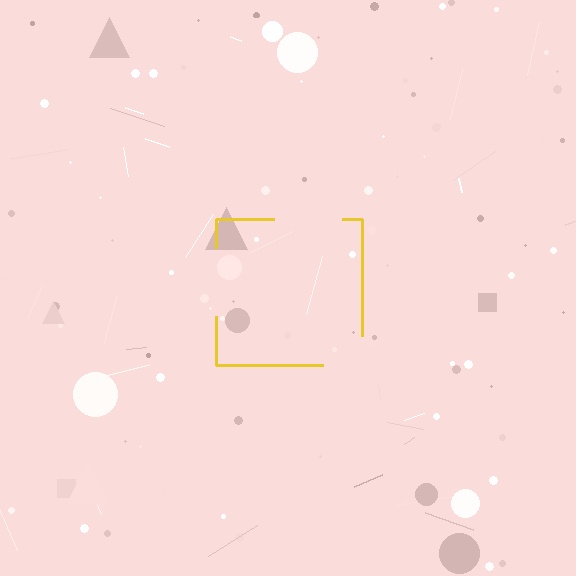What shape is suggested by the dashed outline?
The dashed outline suggests a square.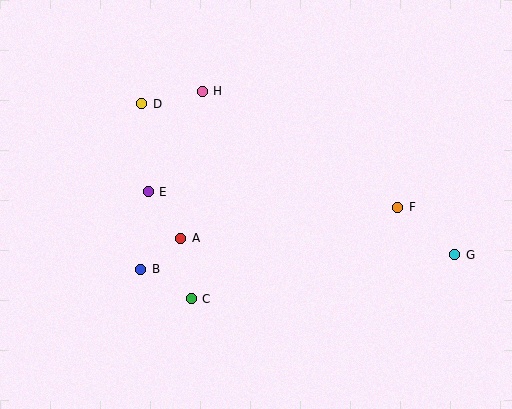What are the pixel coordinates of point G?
Point G is at (455, 255).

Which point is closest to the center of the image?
Point A at (181, 238) is closest to the center.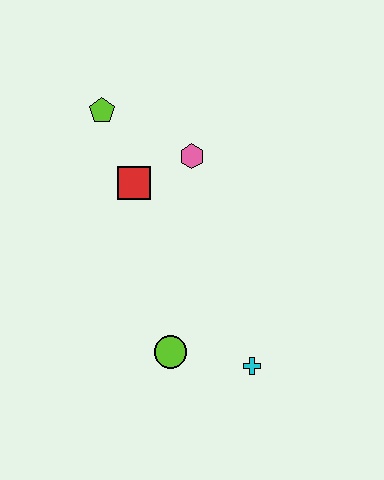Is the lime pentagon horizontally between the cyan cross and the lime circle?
No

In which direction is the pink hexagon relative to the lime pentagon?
The pink hexagon is to the right of the lime pentagon.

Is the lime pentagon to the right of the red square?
No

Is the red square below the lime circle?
No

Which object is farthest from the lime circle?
The lime pentagon is farthest from the lime circle.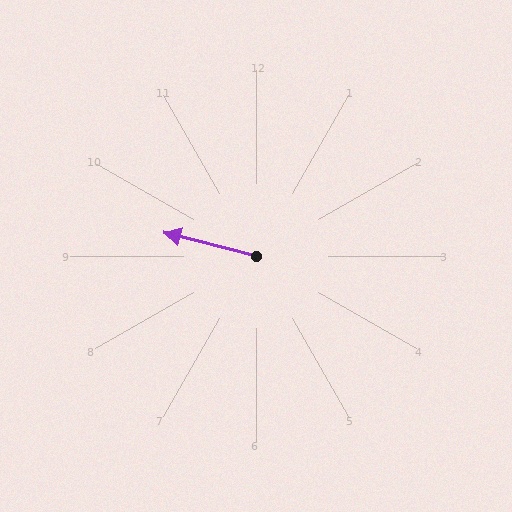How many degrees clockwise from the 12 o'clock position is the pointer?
Approximately 284 degrees.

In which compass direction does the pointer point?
West.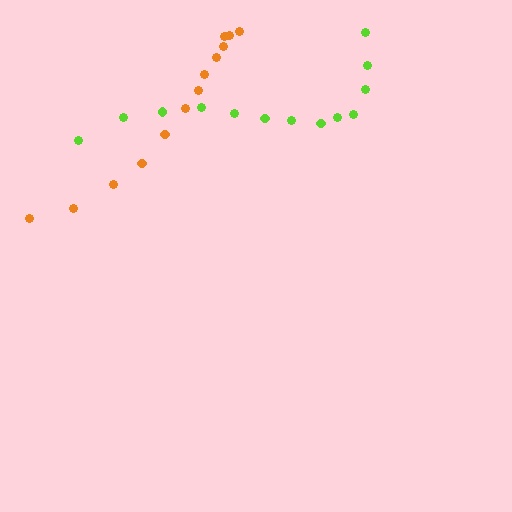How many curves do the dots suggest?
There are 2 distinct paths.